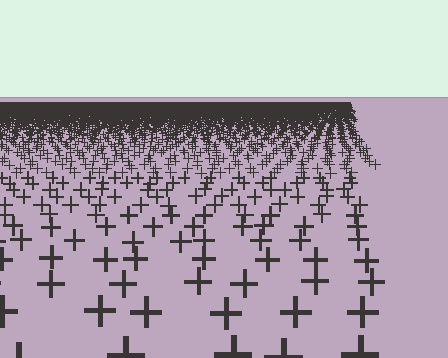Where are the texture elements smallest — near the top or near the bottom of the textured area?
Near the top.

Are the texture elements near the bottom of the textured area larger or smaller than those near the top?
Larger. Near the bottom, elements are closer to the viewer and appear at a bigger on-screen size.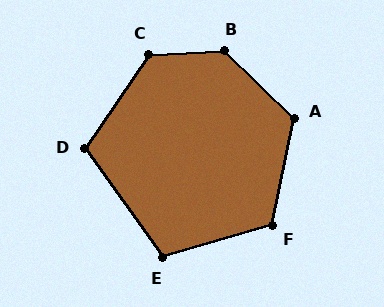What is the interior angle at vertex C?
Approximately 127 degrees (obtuse).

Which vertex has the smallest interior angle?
D, at approximately 110 degrees.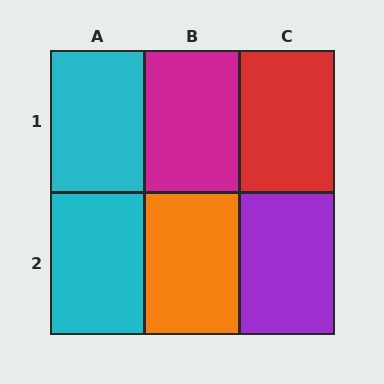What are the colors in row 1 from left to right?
Cyan, magenta, red.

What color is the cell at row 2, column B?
Orange.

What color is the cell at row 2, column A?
Cyan.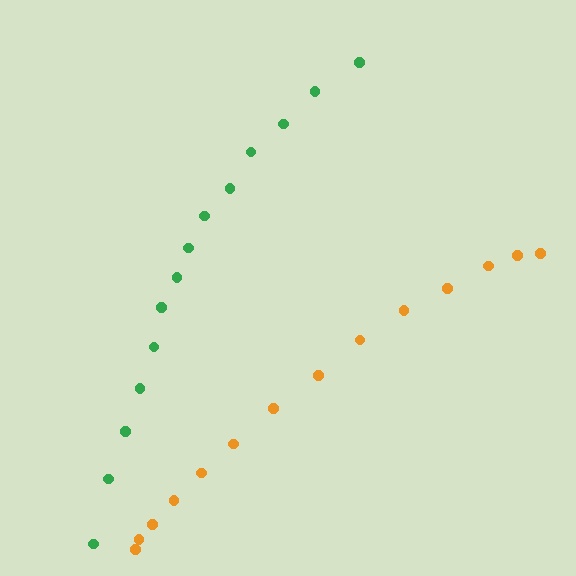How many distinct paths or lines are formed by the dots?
There are 2 distinct paths.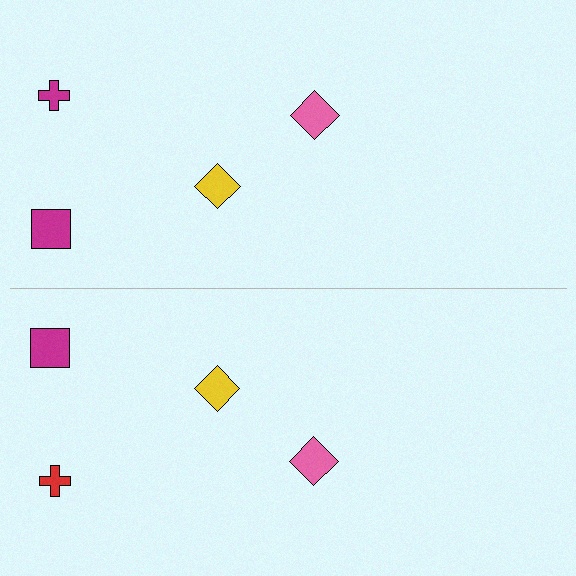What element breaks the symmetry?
The red cross on the bottom side breaks the symmetry — its mirror counterpart is magenta.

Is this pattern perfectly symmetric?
No, the pattern is not perfectly symmetric. The red cross on the bottom side breaks the symmetry — its mirror counterpart is magenta.